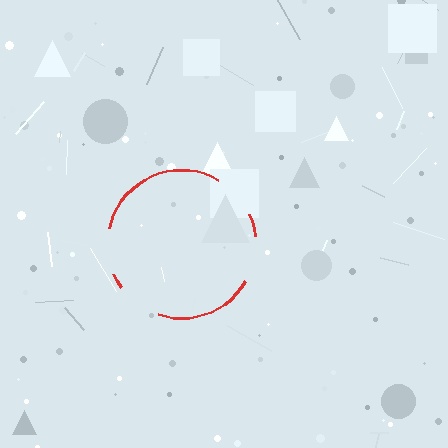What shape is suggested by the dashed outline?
The dashed outline suggests a circle.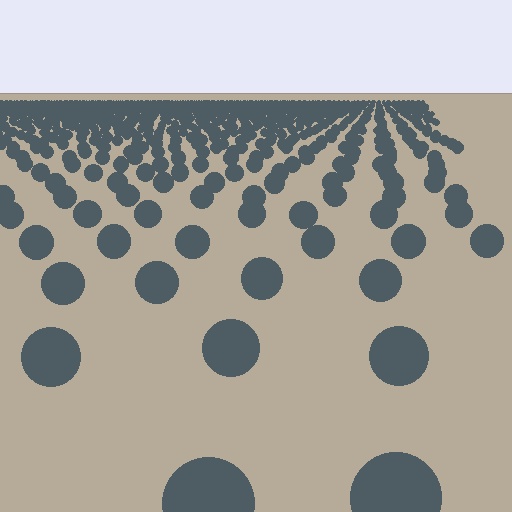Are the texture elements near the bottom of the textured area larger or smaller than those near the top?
Larger. Near the bottom, elements are closer to the viewer and appear at a bigger on-screen size.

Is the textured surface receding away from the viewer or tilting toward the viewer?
The surface is receding away from the viewer. Texture elements get smaller and denser toward the top.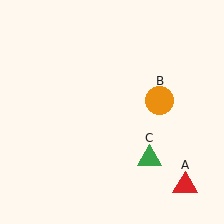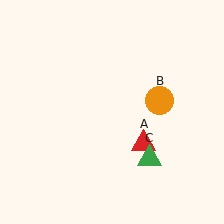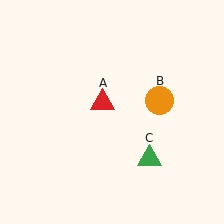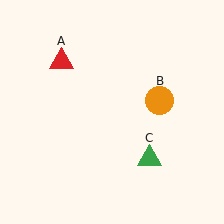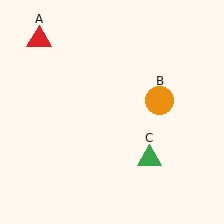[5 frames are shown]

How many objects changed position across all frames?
1 object changed position: red triangle (object A).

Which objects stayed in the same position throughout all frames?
Orange circle (object B) and green triangle (object C) remained stationary.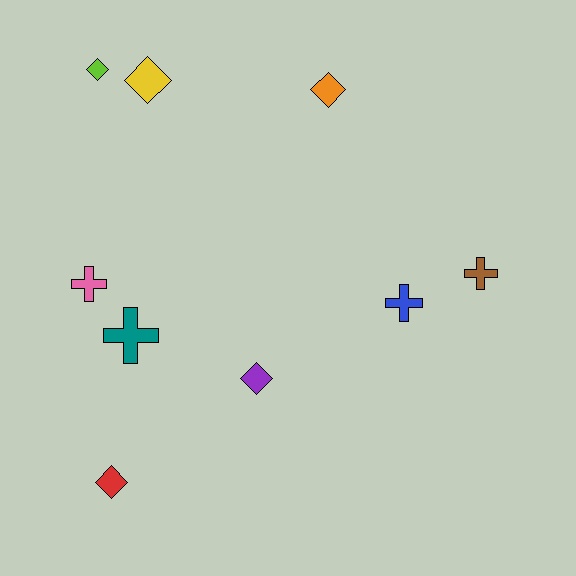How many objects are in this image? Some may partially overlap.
There are 9 objects.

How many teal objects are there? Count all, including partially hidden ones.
There is 1 teal object.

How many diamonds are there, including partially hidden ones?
There are 5 diamonds.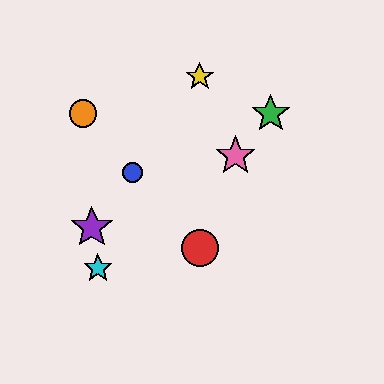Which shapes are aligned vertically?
The red circle, the yellow star are aligned vertically.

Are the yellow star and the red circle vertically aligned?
Yes, both are at x≈200.